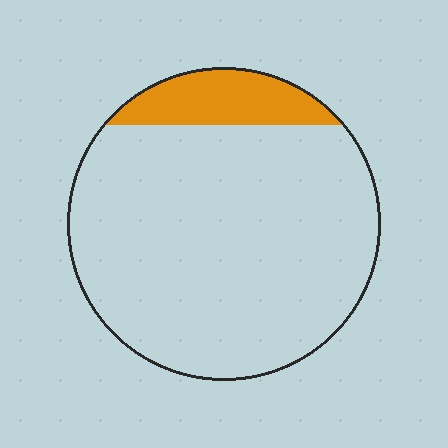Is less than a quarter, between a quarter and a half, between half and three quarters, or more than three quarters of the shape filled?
Less than a quarter.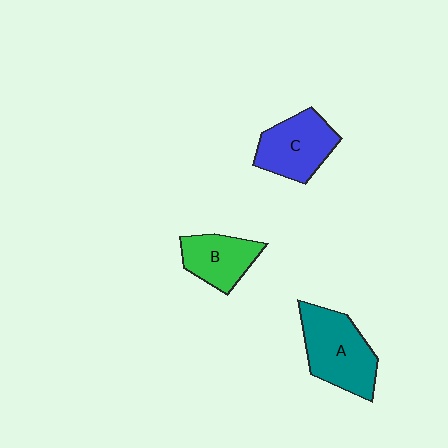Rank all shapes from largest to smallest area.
From largest to smallest: A (teal), C (blue), B (green).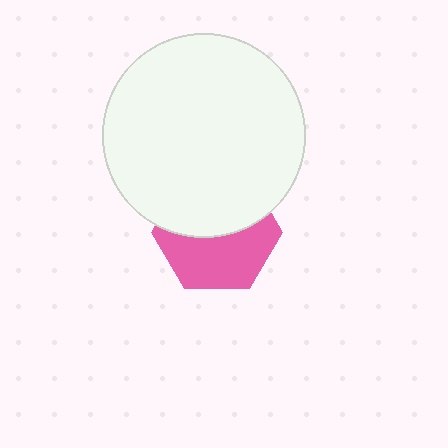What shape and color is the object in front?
The object in front is a white circle.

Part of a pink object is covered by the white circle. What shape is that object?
It is a hexagon.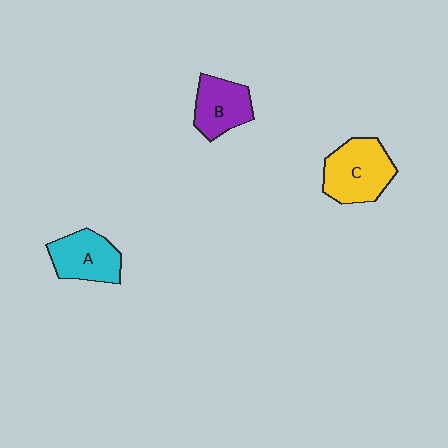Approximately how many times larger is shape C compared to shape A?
Approximately 1.2 times.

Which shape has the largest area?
Shape C (yellow).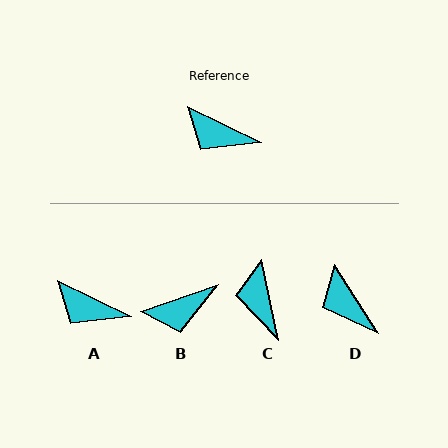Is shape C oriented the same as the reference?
No, it is off by about 52 degrees.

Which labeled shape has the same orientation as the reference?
A.